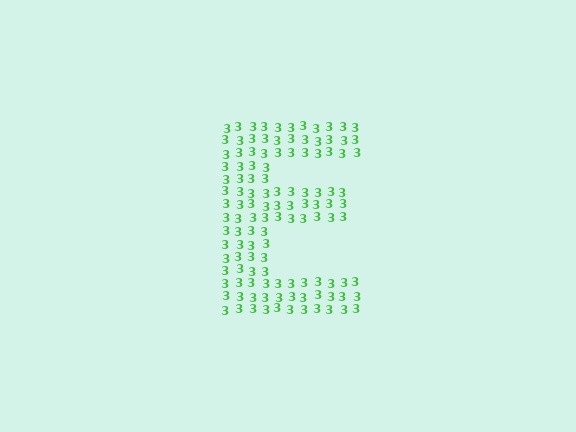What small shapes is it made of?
It is made of small digit 3's.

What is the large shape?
The large shape is the letter E.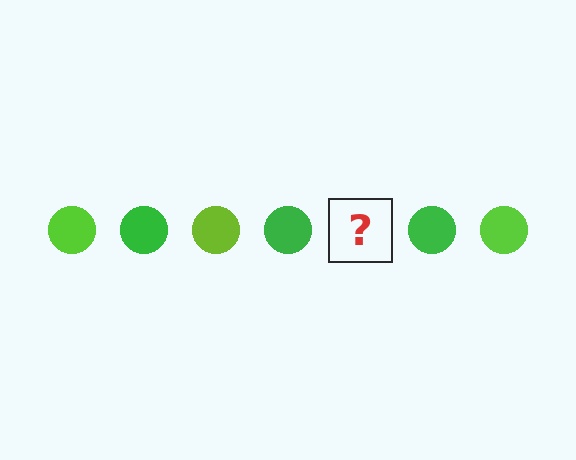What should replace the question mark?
The question mark should be replaced with a lime circle.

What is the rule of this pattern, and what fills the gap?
The rule is that the pattern cycles through lime, green circles. The gap should be filled with a lime circle.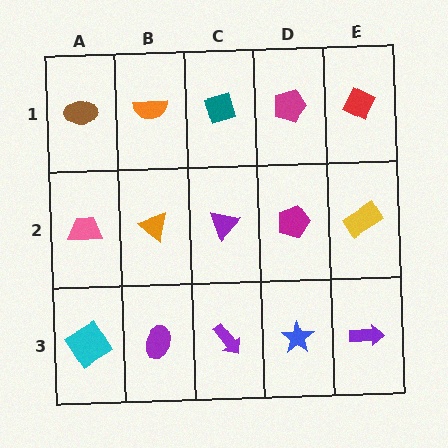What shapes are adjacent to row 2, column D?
A magenta pentagon (row 1, column D), a blue star (row 3, column D), a purple triangle (row 2, column C), a yellow rectangle (row 2, column E).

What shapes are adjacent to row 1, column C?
A purple triangle (row 2, column C), an orange semicircle (row 1, column B), a magenta pentagon (row 1, column D).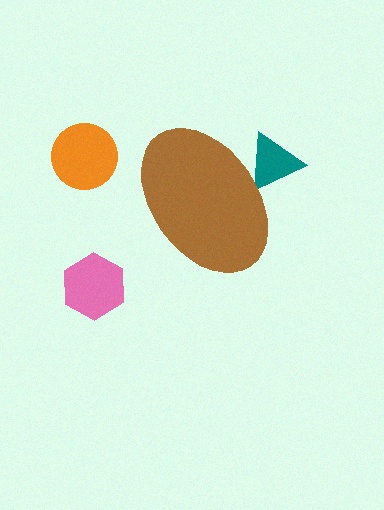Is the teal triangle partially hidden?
Yes, the teal triangle is partially hidden behind the brown ellipse.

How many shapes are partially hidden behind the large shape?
1 shape is partially hidden.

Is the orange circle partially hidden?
No, the orange circle is fully visible.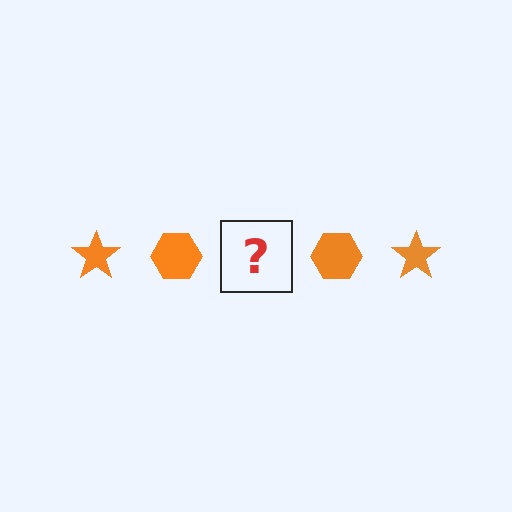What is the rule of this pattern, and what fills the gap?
The rule is that the pattern cycles through star, hexagon shapes in orange. The gap should be filled with an orange star.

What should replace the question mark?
The question mark should be replaced with an orange star.